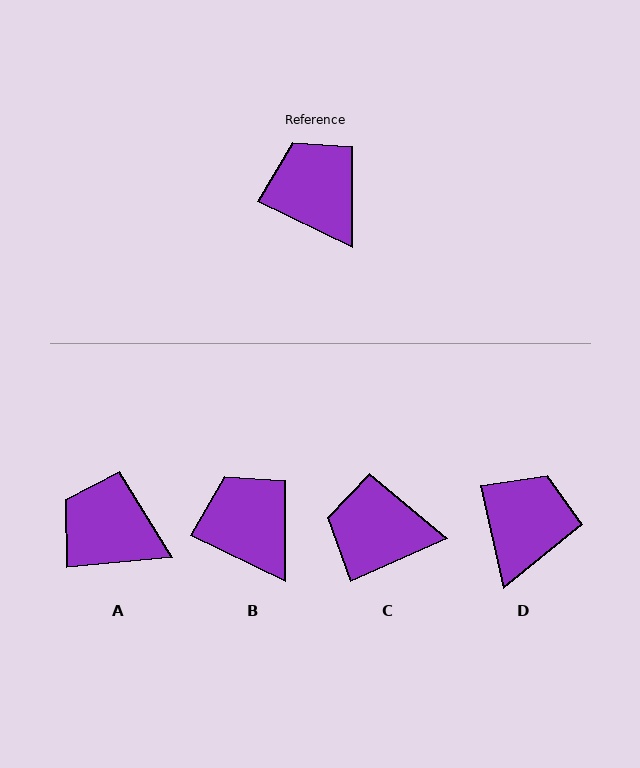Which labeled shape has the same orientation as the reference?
B.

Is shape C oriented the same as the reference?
No, it is off by about 50 degrees.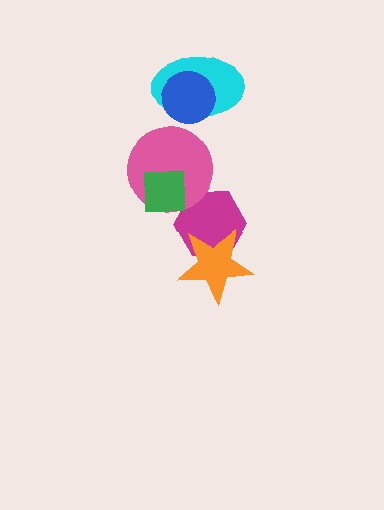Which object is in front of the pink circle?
The green square is in front of the pink circle.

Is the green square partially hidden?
No, no other shape covers it.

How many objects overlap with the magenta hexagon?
3 objects overlap with the magenta hexagon.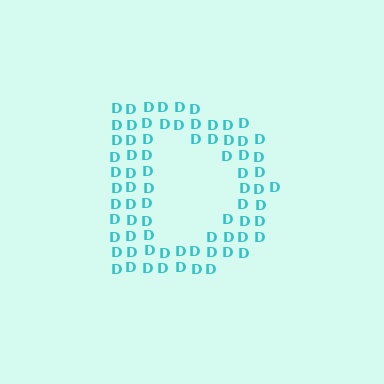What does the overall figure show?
The overall figure shows the letter D.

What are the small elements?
The small elements are letter D's.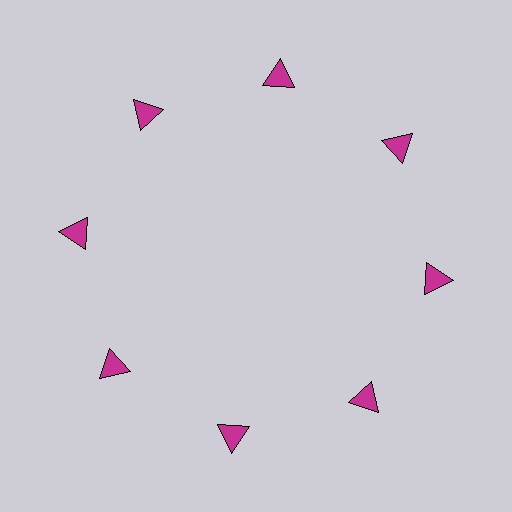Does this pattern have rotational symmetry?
Yes, this pattern has 8-fold rotational symmetry. It looks the same after rotating 45 degrees around the center.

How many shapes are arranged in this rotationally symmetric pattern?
There are 8 shapes, arranged in 8 groups of 1.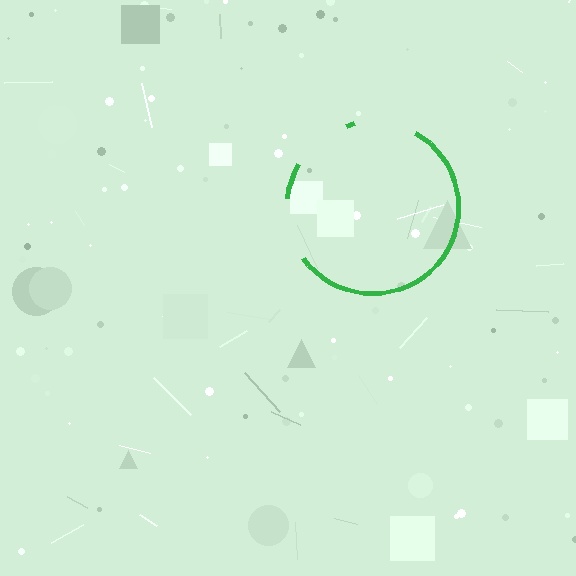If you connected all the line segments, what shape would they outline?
They would outline a circle.